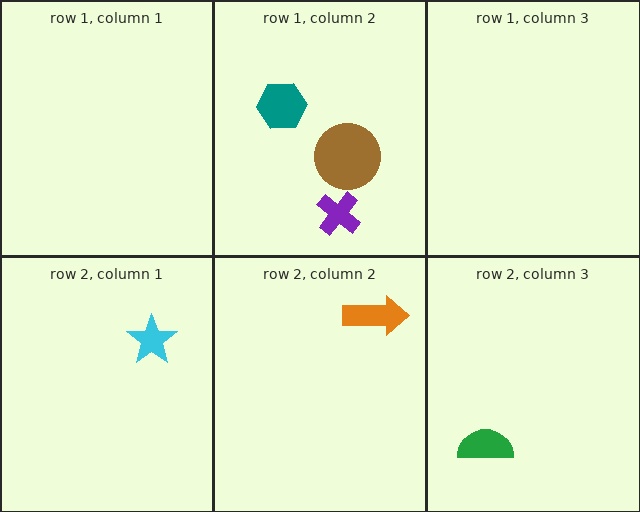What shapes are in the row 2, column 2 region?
The orange arrow.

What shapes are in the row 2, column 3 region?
The green semicircle.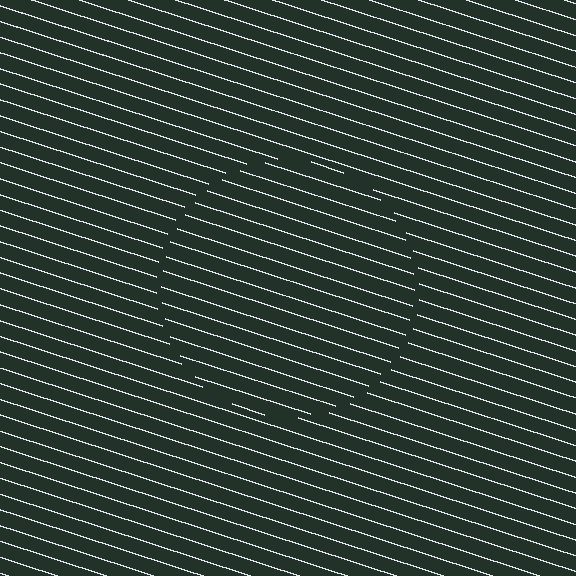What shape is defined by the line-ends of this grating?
An illusory circle. The interior of the shape contains the same grating, shifted by half a period — the contour is defined by the phase discontinuity where line-ends from the inner and outer gratings abut.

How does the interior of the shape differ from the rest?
The interior of the shape contains the same grating, shifted by half a period — the contour is defined by the phase discontinuity where line-ends from the inner and outer gratings abut.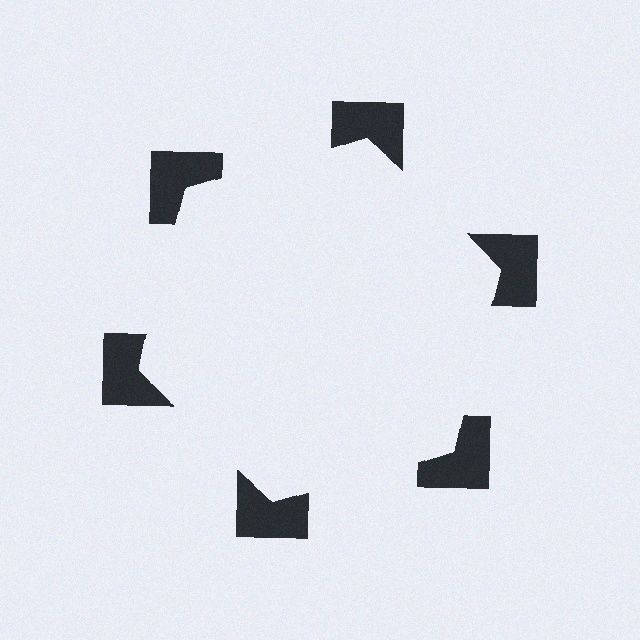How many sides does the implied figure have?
6 sides.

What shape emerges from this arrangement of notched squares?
An illusory hexagon — its edges are inferred from the aligned wedge cuts in the notched squares, not physically drawn.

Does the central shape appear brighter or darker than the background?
It typically appears slightly brighter than the background, even though no actual brightness change is drawn.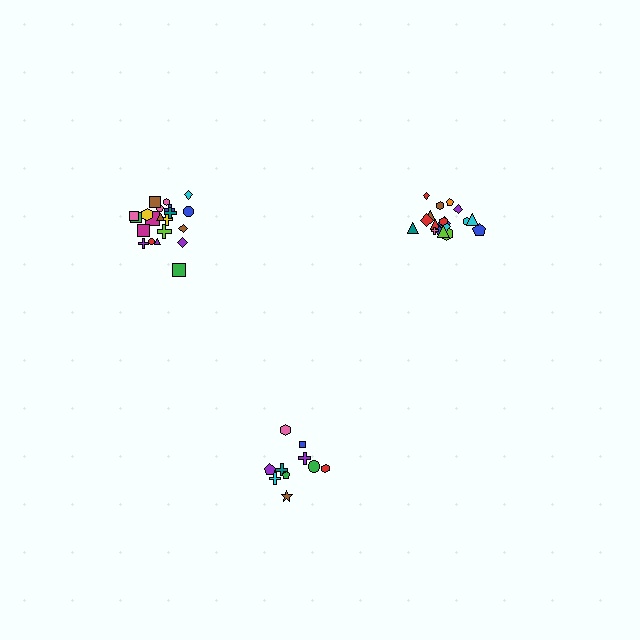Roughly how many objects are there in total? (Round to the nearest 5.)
Roughly 50 objects in total.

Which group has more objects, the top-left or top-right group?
The top-left group.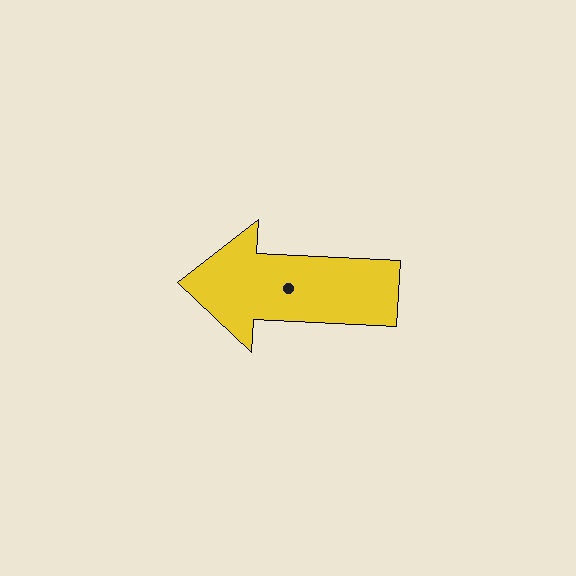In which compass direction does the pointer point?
West.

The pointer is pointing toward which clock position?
Roughly 9 o'clock.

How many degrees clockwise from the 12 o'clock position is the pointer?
Approximately 273 degrees.